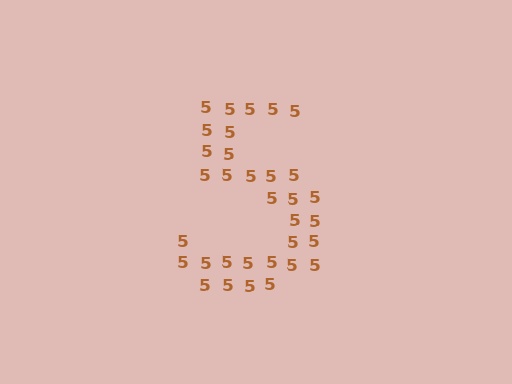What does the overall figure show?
The overall figure shows the digit 5.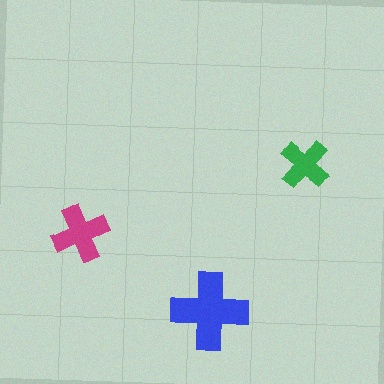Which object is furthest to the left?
The magenta cross is leftmost.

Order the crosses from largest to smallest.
the blue one, the magenta one, the green one.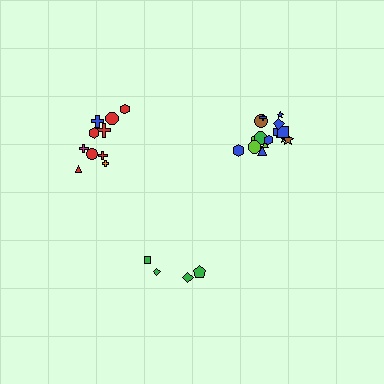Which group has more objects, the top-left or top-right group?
The top-right group.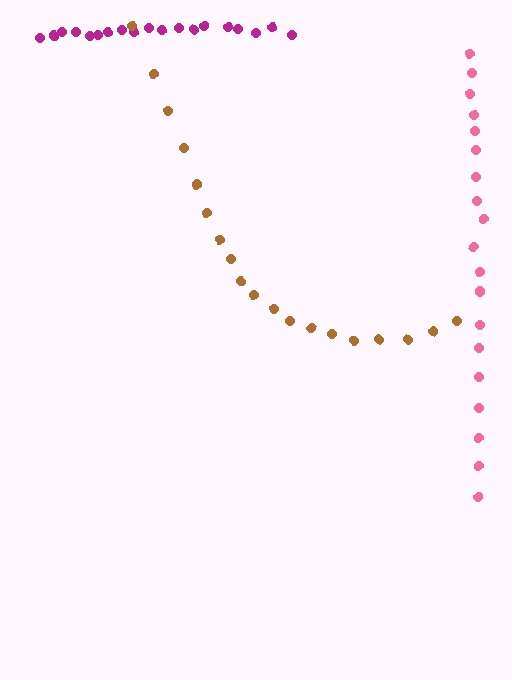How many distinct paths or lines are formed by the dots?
There are 3 distinct paths.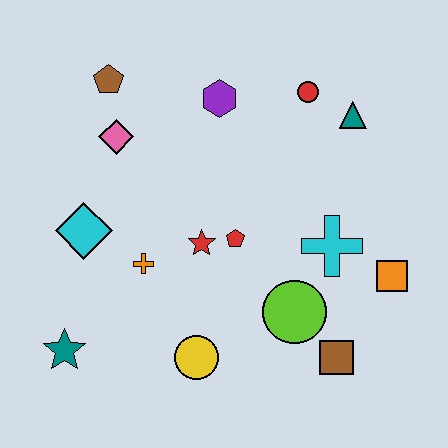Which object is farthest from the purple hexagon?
The teal star is farthest from the purple hexagon.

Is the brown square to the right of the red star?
Yes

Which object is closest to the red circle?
The teal triangle is closest to the red circle.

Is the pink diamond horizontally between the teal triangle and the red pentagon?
No